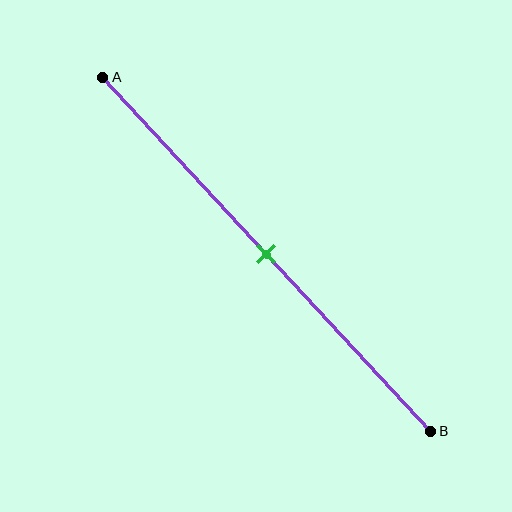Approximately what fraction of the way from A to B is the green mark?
The green mark is approximately 50% of the way from A to B.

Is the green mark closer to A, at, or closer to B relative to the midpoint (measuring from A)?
The green mark is approximately at the midpoint of segment AB.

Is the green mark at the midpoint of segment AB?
Yes, the mark is approximately at the midpoint.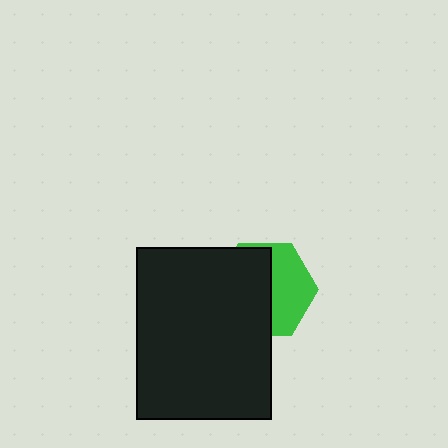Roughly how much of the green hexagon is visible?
A small part of it is visible (roughly 44%).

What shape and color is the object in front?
The object in front is a black rectangle.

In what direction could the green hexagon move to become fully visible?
The green hexagon could move right. That would shift it out from behind the black rectangle entirely.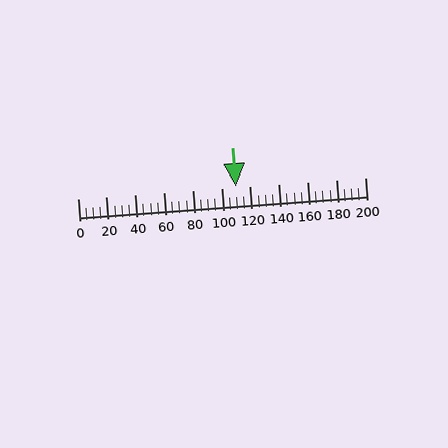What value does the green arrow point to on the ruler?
The green arrow points to approximately 110.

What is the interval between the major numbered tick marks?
The major tick marks are spaced 20 units apart.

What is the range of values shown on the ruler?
The ruler shows values from 0 to 200.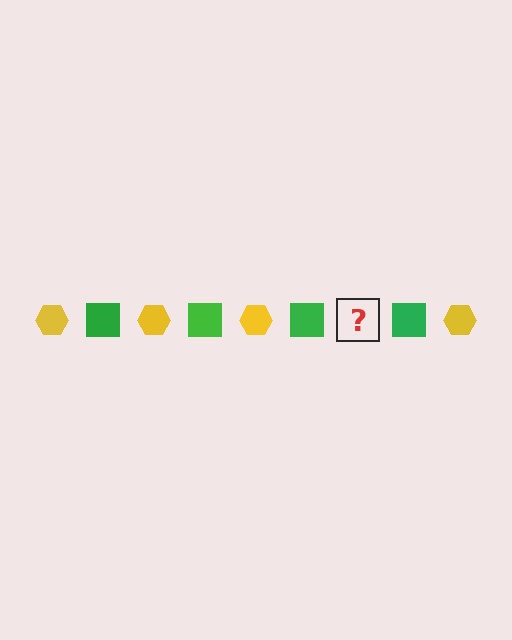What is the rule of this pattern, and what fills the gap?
The rule is that the pattern alternates between yellow hexagon and green square. The gap should be filled with a yellow hexagon.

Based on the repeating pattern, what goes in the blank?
The blank should be a yellow hexagon.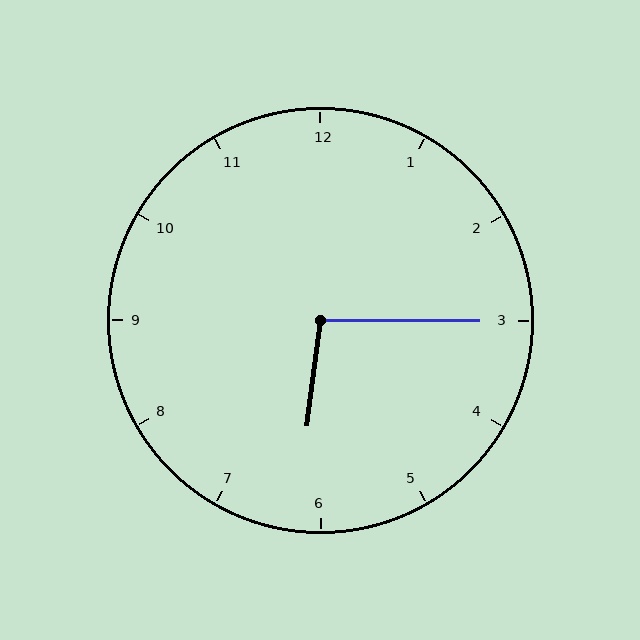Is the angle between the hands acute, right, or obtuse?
It is obtuse.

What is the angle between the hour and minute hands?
Approximately 98 degrees.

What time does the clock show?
6:15.